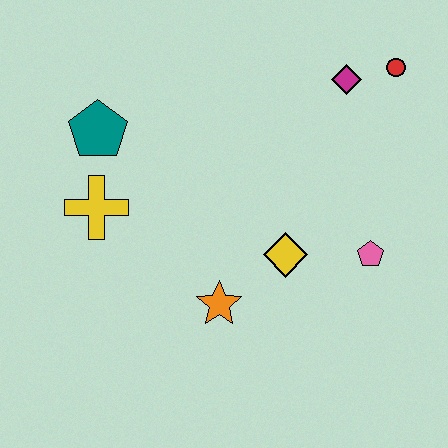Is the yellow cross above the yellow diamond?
Yes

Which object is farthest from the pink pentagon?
The teal pentagon is farthest from the pink pentagon.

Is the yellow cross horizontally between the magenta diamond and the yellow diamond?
No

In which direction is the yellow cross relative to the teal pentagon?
The yellow cross is below the teal pentagon.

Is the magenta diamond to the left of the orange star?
No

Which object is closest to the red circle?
The magenta diamond is closest to the red circle.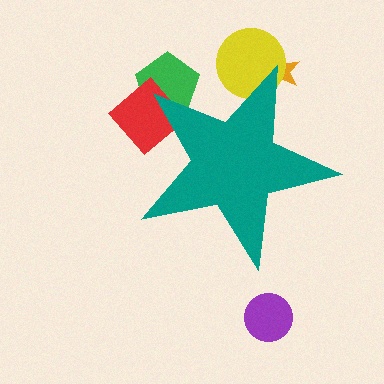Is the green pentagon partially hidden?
Yes, the green pentagon is partially hidden behind the teal star.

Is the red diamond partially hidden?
Yes, the red diamond is partially hidden behind the teal star.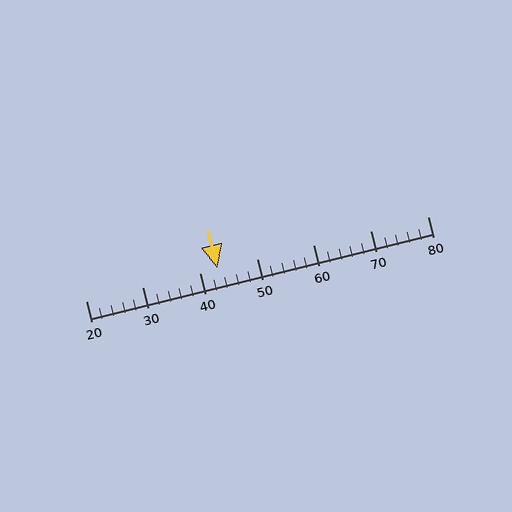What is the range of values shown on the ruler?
The ruler shows values from 20 to 80.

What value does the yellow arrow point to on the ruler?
The yellow arrow points to approximately 43.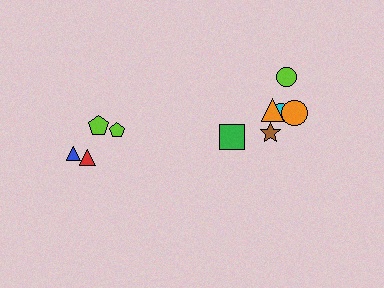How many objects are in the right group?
There are 6 objects.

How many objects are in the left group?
There are 4 objects.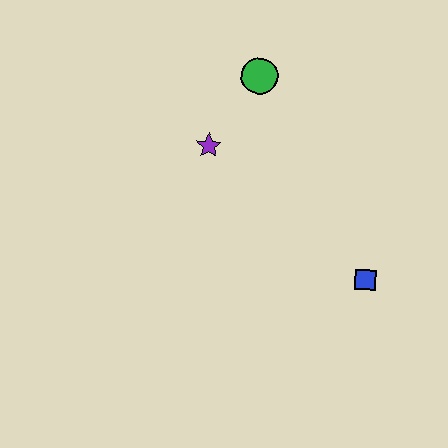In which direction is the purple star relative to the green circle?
The purple star is below the green circle.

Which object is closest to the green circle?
The purple star is closest to the green circle.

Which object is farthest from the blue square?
The green circle is farthest from the blue square.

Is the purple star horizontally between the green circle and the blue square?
No